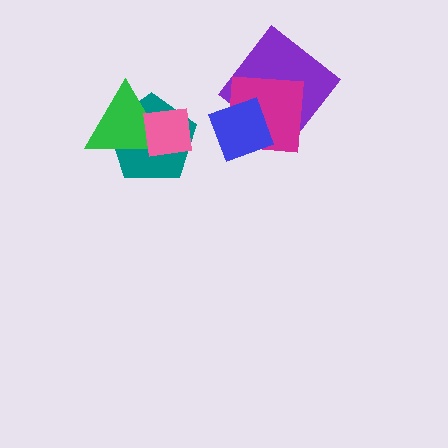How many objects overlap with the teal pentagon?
2 objects overlap with the teal pentagon.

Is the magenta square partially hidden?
Yes, it is partially covered by another shape.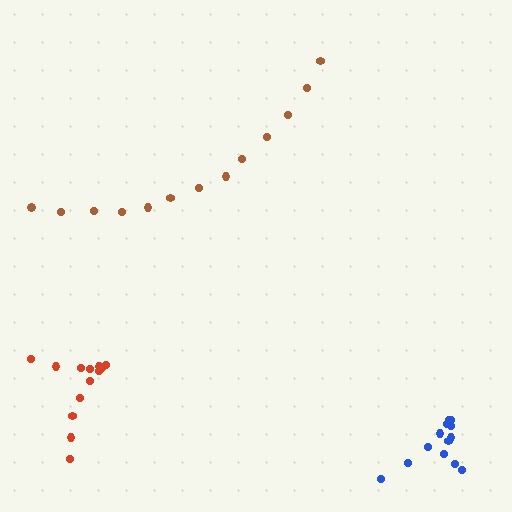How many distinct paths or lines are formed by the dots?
There are 3 distinct paths.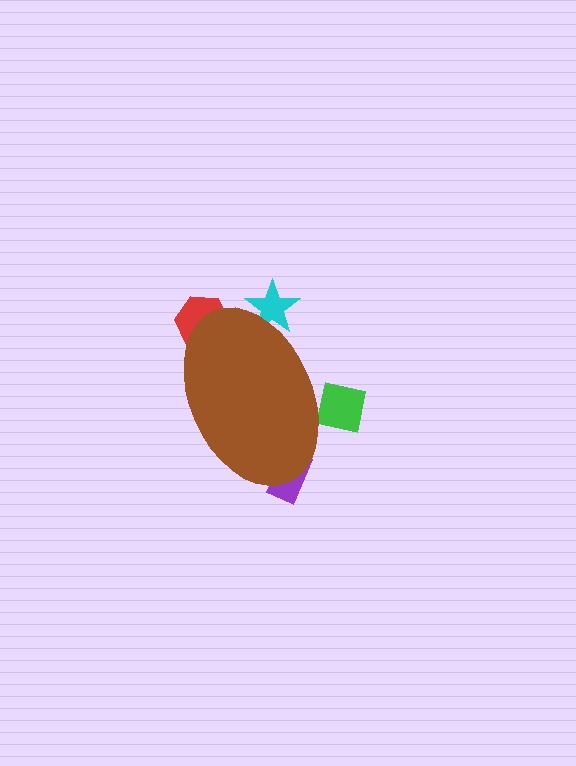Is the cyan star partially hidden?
Yes, the cyan star is partially hidden behind the brown ellipse.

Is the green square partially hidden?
Yes, the green square is partially hidden behind the brown ellipse.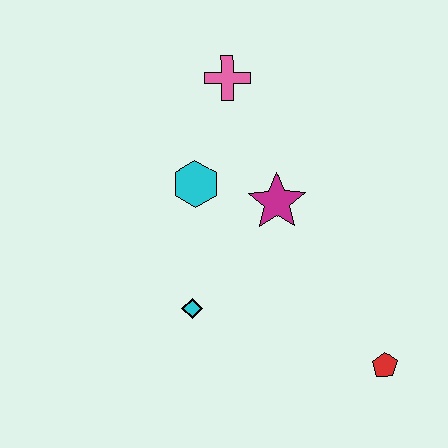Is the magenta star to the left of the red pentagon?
Yes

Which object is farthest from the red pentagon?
The pink cross is farthest from the red pentagon.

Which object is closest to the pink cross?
The cyan hexagon is closest to the pink cross.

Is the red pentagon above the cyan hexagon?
No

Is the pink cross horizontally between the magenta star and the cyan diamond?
Yes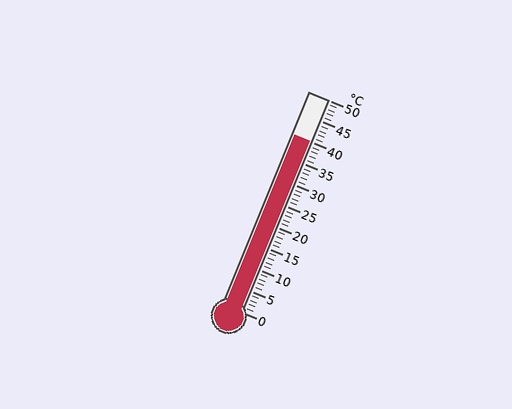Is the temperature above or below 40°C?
The temperature is at 40°C.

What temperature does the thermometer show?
The thermometer shows approximately 40°C.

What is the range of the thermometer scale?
The thermometer scale ranges from 0°C to 50°C.